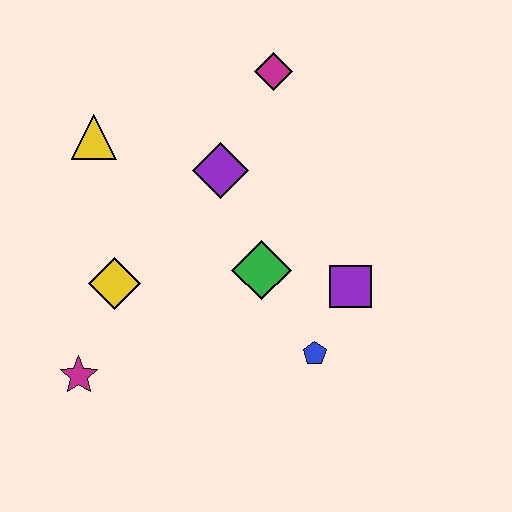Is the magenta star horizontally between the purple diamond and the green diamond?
No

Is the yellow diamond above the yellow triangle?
No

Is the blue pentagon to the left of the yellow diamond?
No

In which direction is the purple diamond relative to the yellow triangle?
The purple diamond is to the right of the yellow triangle.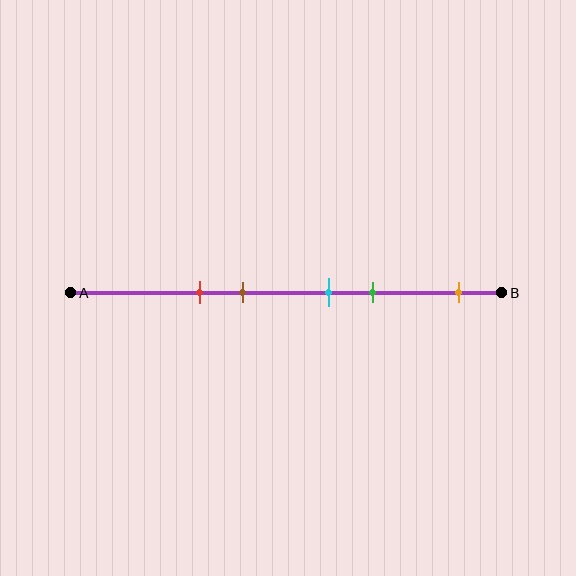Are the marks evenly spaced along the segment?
No, the marks are not evenly spaced.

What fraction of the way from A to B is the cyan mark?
The cyan mark is approximately 60% (0.6) of the way from A to B.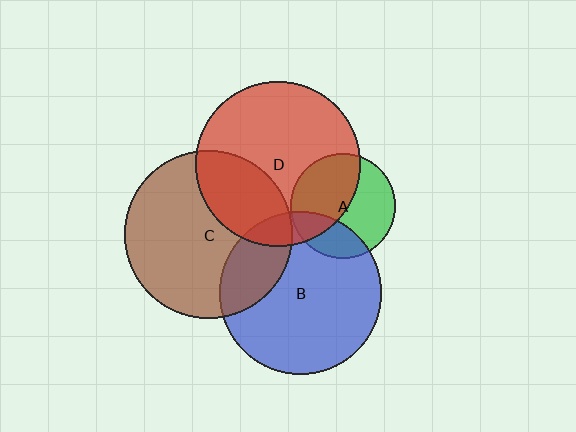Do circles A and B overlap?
Yes.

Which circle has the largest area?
Circle C (brown).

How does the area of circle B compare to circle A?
Approximately 2.4 times.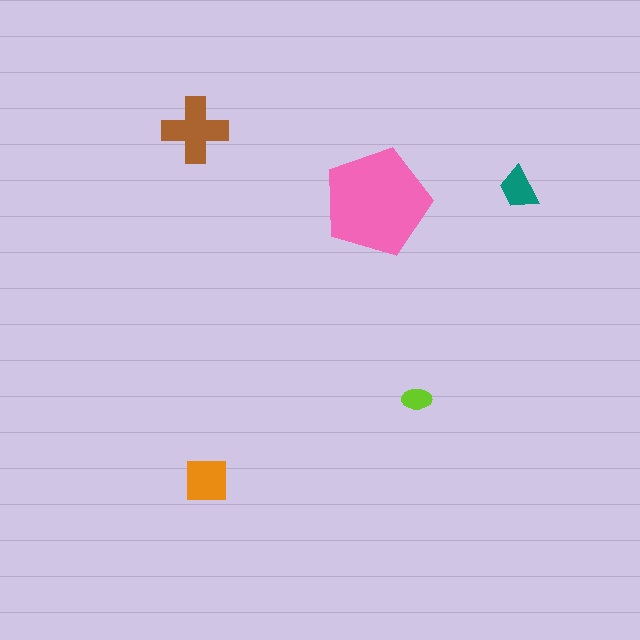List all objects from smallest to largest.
The lime ellipse, the teal trapezoid, the orange square, the brown cross, the pink pentagon.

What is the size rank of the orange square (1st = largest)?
3rd.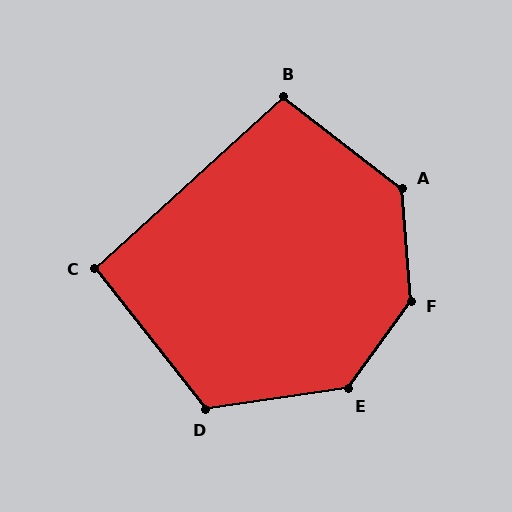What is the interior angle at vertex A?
Approximately 132 degrees (obtuse).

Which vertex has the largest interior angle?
F, at approximately 140 degrees.